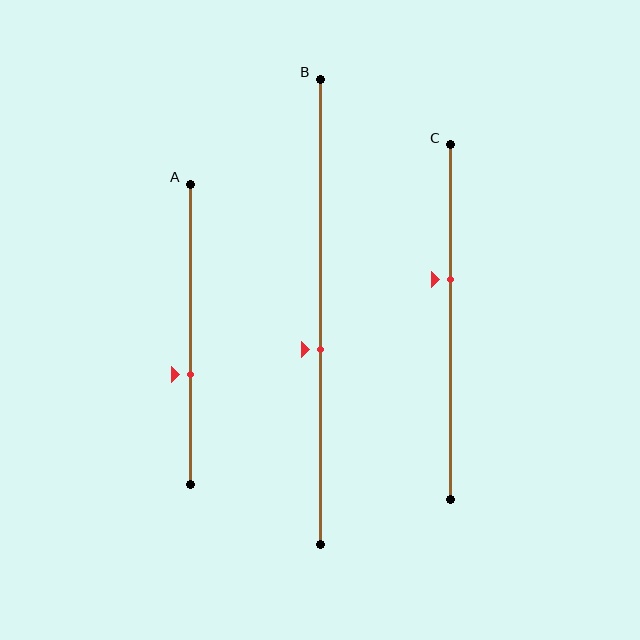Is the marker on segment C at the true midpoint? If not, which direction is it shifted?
No, the marker on segment C is shifted upward by about 12% of the segment length.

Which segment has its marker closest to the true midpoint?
Segment B has its marker closest to the true midpoint.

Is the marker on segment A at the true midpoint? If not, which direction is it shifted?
No, the marker on segment A is shifted downward by about 14% of the segment length.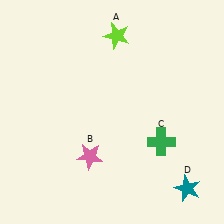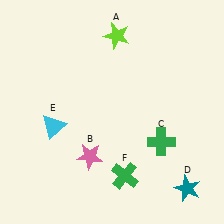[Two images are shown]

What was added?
A cyan triangle (E), a green cross (F) were added in Image 2.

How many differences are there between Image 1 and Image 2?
There are 2 differences between the two images.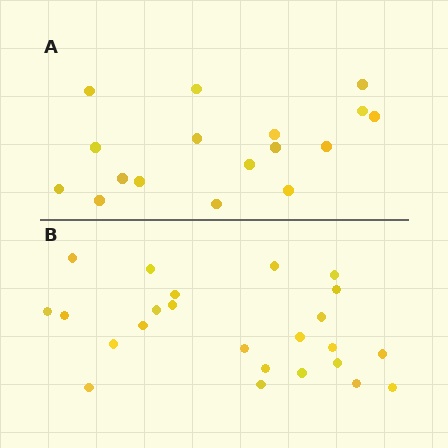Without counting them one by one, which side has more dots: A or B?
Region B (the bottom region) has more dots.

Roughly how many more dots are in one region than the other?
Region B has roughly 8 or so more dots than region A.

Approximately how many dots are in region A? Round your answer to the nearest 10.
About 20 dots. (The exact count is 17, which rounds to 20.)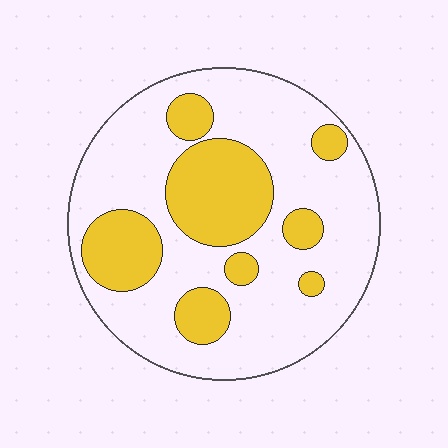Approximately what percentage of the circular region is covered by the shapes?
Approximately 30%.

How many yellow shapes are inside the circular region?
8.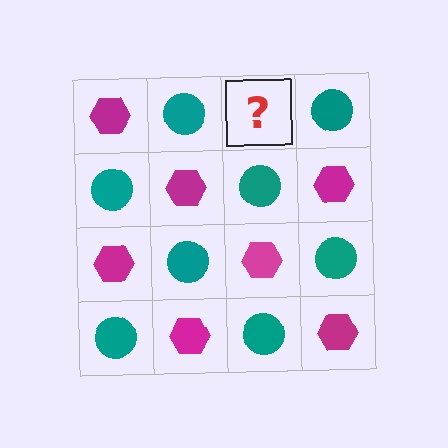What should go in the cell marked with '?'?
The missing cell should contain a magenta hexagon.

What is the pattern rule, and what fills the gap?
The rule is that it alternates magenta hexagon and teal circle in a checkerboard pattern. The gap should be filled with a magenta hexagon.